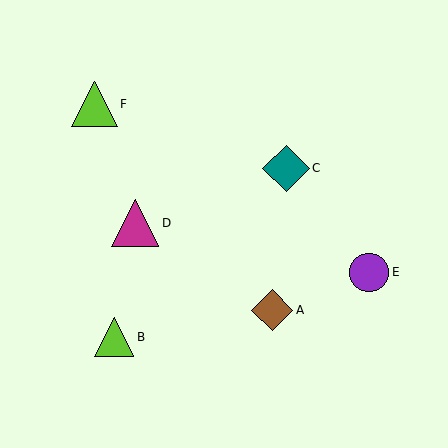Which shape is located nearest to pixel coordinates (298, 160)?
The teal diamond (labeled C) at (286, 168) is nearest to that location.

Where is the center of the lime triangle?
The center of the lime triangle is at (95, 104).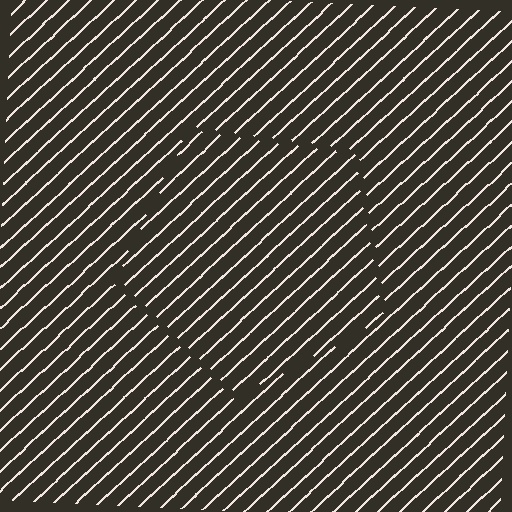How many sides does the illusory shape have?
5 sides — the line-ends trace a pentagon.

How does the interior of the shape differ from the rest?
The interior of the shape contains the same grating, shifted by half a period — the contour is defined by the phase discontinuity where line-ends from the inner and outer gratings abut.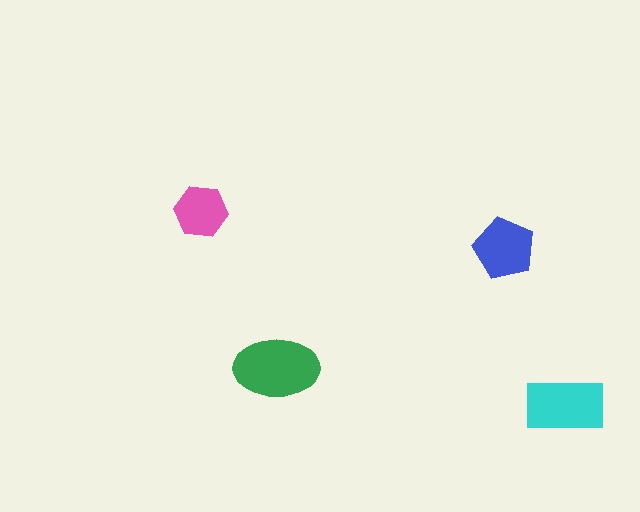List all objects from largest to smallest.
The green ellipse, the cyan rectangle, the blue pentagon, the pink hexagon.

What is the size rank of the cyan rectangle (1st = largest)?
2nd.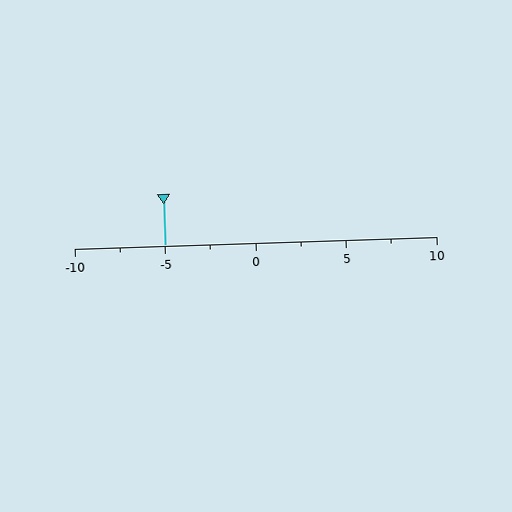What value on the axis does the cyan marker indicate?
The marker indicates approximately -5.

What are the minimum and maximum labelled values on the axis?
The axis runs from -10 to 10.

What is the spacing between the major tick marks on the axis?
The major ticks are spaced 5 apart.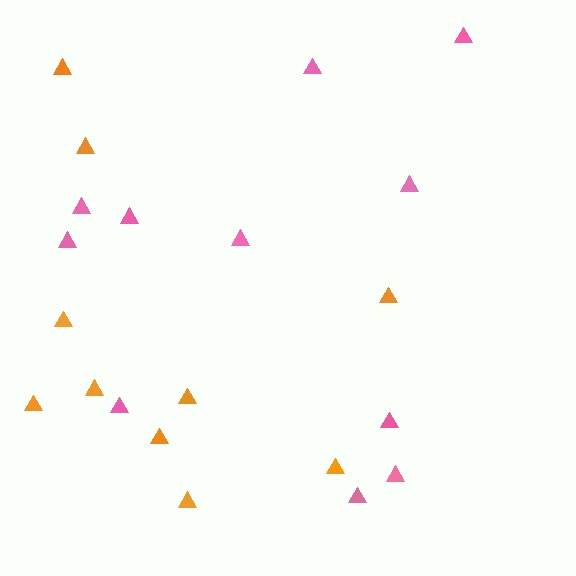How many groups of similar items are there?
There are 2 groups: one group of orange triangles (10) and one group of pink triangles (11).